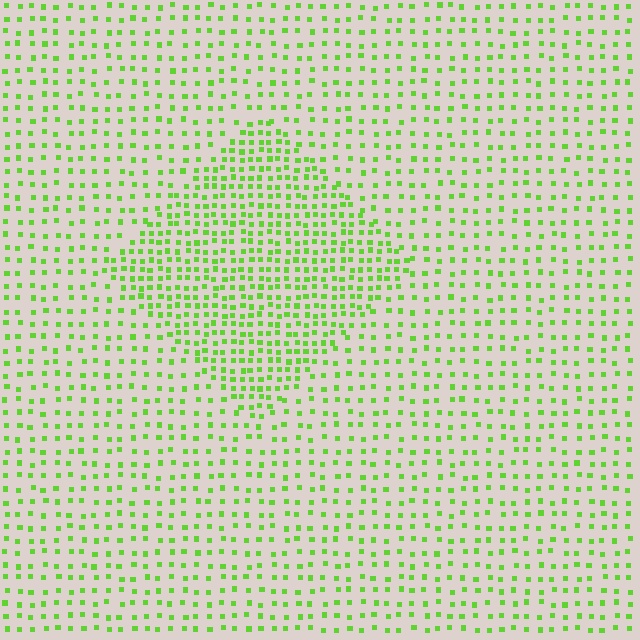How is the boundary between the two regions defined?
The boundary is defined by a change in element density (approximately 1.9x ratio). All elements are the same color, size, and shape.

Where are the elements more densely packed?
The elements are more densely packed inside the diamond boundary.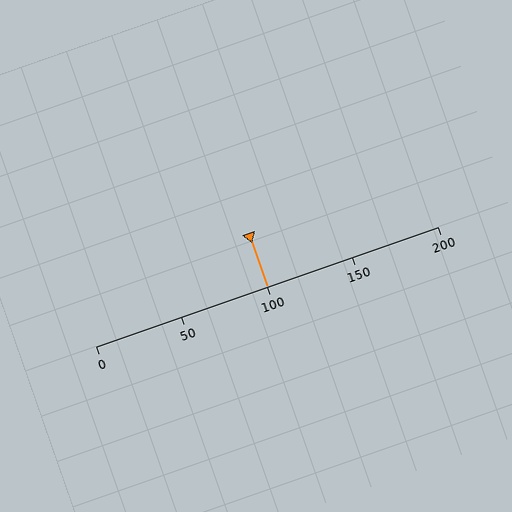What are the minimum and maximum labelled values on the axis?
The axis runs from 0 to 200.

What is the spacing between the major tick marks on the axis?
The major ticks are spaced 50 apart.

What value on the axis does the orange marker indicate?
The marker indicates approximately 100.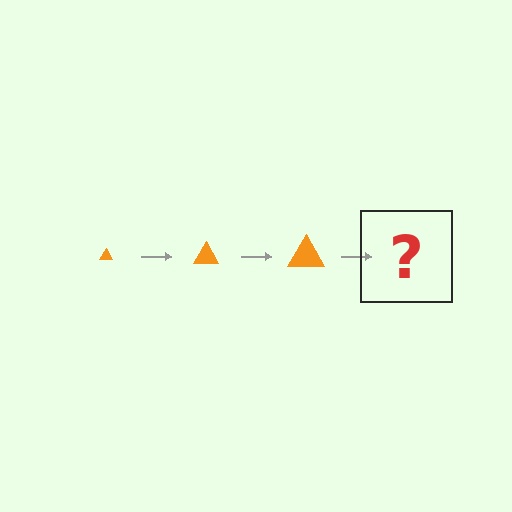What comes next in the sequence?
The next element should be an orange triangle, larger than the previous one.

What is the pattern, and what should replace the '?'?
The pattern is that the triangle gets progressively larger each step. The '?' should be an orange triangle, larger than the previous one.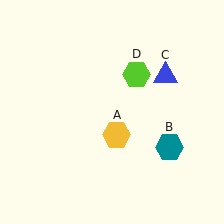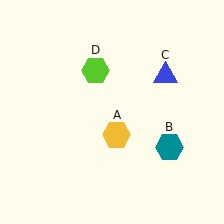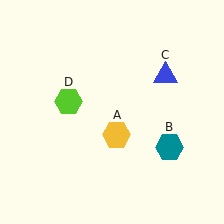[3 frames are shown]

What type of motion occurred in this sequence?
The lime hexagon (object D) rotated counterclockwise around the center of the scene.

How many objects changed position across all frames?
1 object changed position: lime hexagon (object D).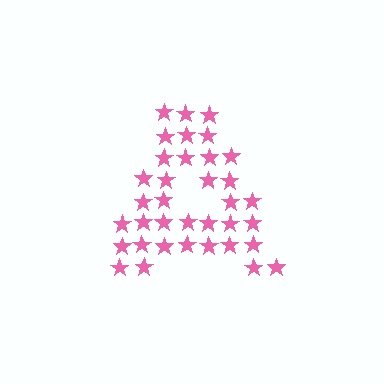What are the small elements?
The small elements are stars.